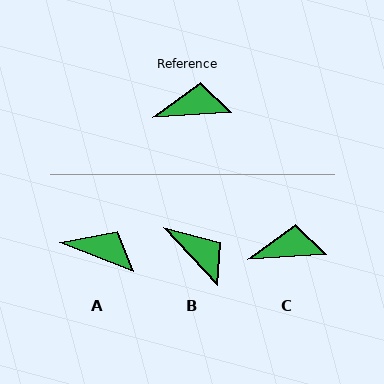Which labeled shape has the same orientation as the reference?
C.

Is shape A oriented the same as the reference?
No, it is off by about 25 degrees.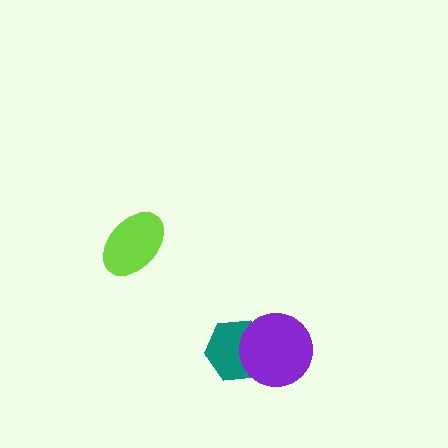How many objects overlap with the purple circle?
1 object overlaps with the purple circle.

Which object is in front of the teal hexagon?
The purple circle is in front of the teal hexagon.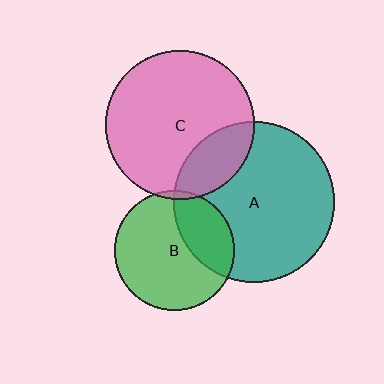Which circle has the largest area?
Circle A (teal).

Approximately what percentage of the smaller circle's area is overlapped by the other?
Approximately 30%.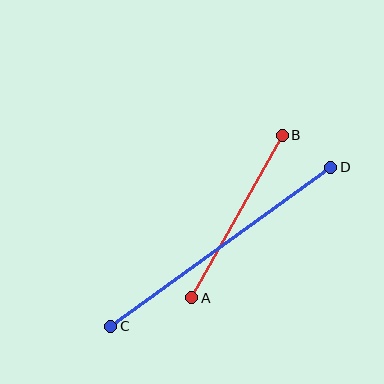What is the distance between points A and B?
The distance is approximately 186 pixels.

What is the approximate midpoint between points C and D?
The midpoint is at approximately (221, 247) pixels.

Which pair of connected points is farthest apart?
Points C and D are farthest apart.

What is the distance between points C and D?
The distance is approximately 272 pixels.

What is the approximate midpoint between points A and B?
The midpoint is at approximately (237, 217) pixels.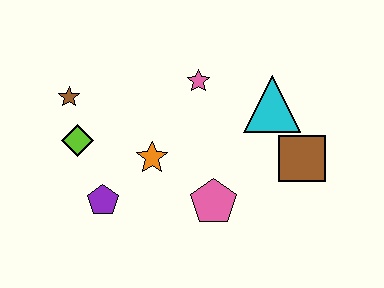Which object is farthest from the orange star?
The brown square is farthest from the orange star.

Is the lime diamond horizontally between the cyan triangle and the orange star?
No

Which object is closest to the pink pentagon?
The orange star is closest to the pink pentagon.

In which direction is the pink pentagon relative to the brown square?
The pink pentagon is to the left of the brown square.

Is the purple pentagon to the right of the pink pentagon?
No